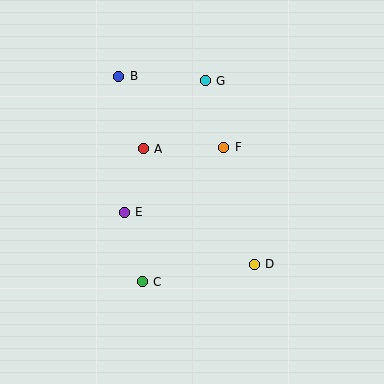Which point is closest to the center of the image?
Point F at (224, 147) is closest to the center.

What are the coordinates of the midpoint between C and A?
The midpoint between C and A is at (143, 215).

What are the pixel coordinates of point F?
Point F is at (224, 147).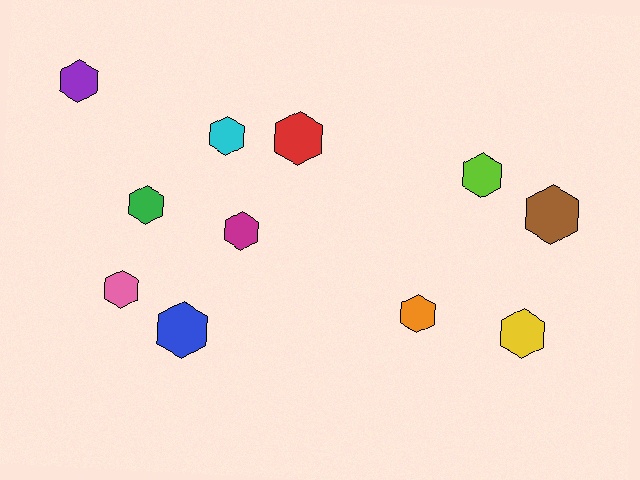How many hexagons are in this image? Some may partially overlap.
There are 11 hexagons.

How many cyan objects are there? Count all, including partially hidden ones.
There is 1 cyan object.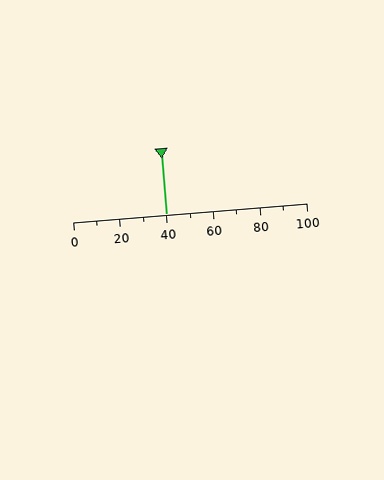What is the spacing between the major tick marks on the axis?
The major ticks are spaced 20 apart.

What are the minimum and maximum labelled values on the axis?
The axis runs from 0 to 100.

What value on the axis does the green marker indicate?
The marker indicates approximately 40.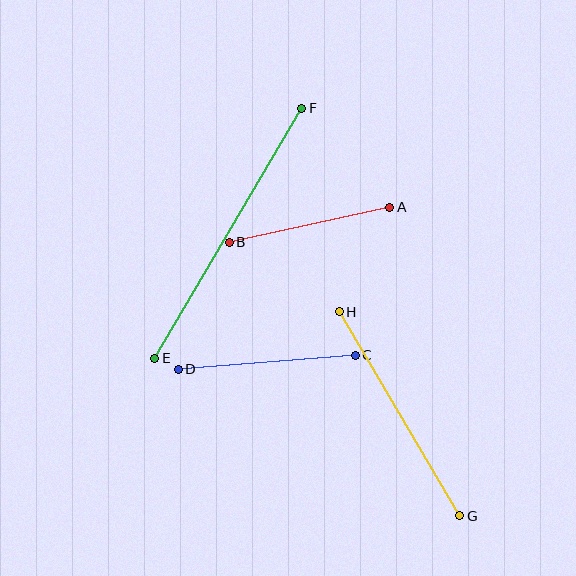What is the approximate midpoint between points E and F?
The midpoint is at approximately (228, 233) pixels.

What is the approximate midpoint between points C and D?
The midpoint is at approximately (267, 362) pixels.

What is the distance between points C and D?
The distance is approximately 178 pixels.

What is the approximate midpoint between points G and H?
The midpoint is at approximately (400, 414) pixels.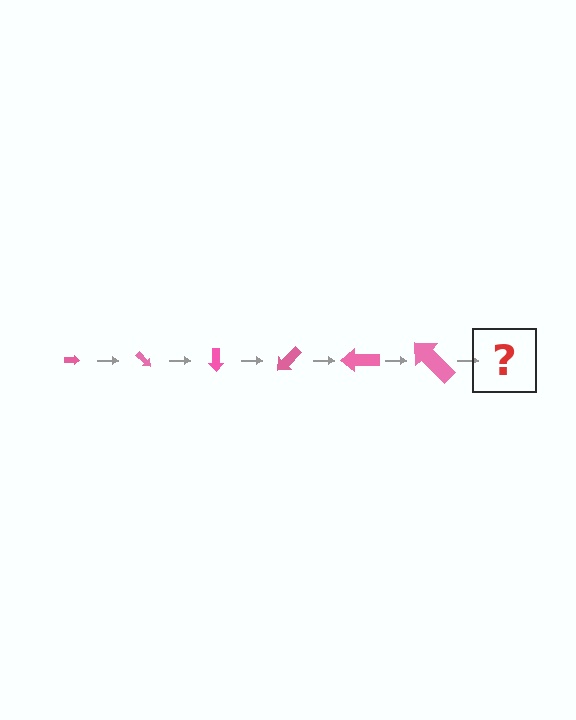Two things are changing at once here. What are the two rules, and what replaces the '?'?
The two rules are that the arrow grows larger each step and it rotates 45 degrees each step. The '?' should be an arrow, larger than the previous one and rotated 270 degrees from the start.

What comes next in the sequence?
The next element should be an arrow, larger than the previous one and rotated 270 degrees from the start.